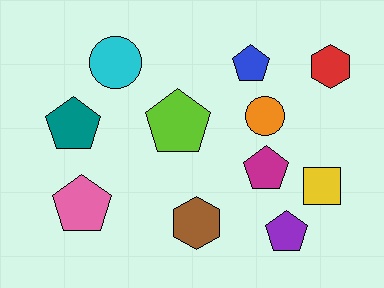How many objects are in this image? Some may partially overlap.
There are 11 objects.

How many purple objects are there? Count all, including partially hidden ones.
There is 1 purple object.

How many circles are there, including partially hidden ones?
There are 2 circles.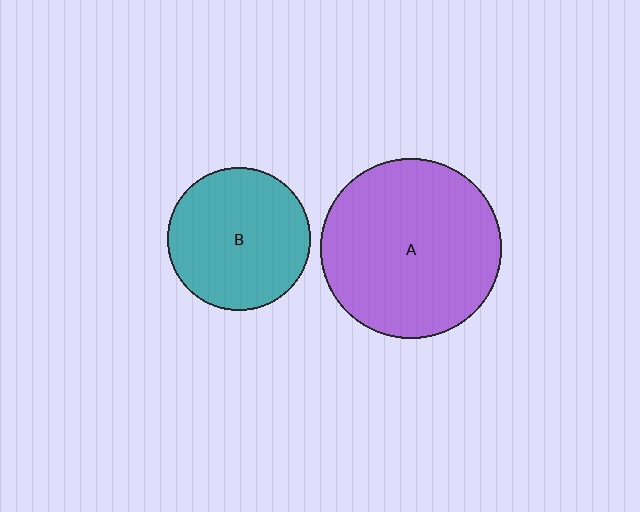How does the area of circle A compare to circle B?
Approximately 1.6 times.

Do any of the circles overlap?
No, none of the circles overlap.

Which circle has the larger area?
Circle A (purple).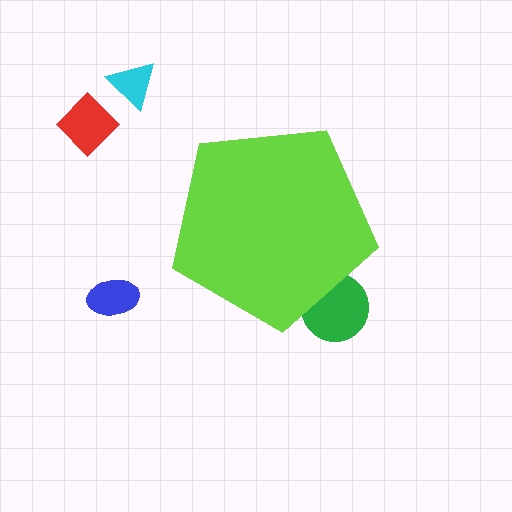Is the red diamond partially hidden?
No, the red diamond is fully visible.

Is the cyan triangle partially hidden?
No, the cyan triangle is fully visible.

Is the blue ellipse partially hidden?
No, the blue ellipse is fully visible.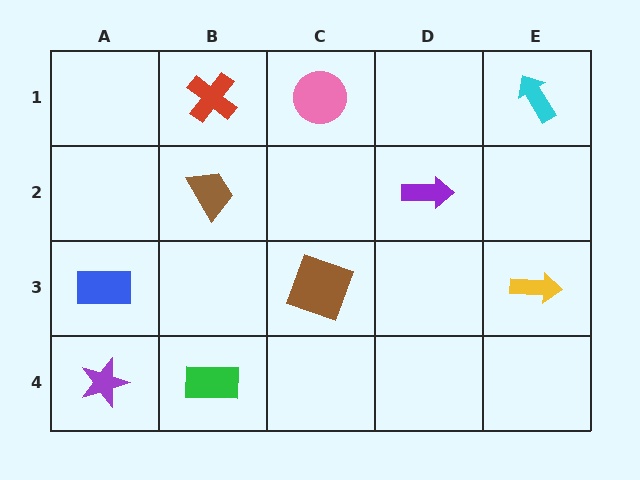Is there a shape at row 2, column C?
No, that cell is empty.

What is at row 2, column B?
A brown trapezoid.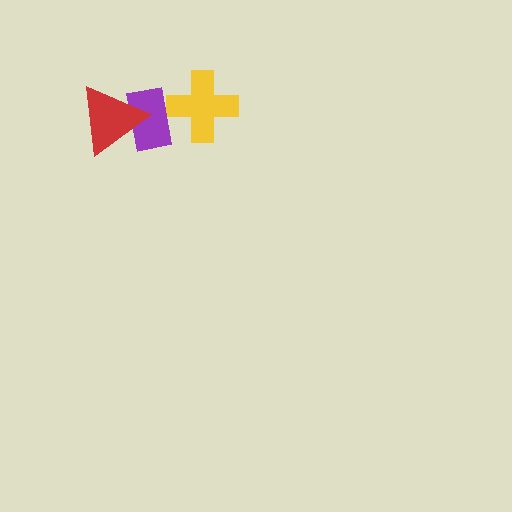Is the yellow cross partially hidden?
Yes, it is partially covered by another shape.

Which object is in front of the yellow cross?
The purple rectangle is in front of the yellow cross.